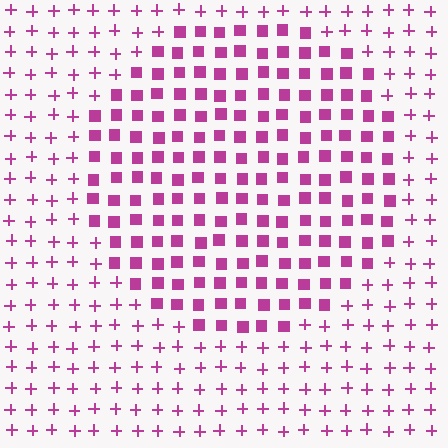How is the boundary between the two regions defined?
The boundary is defined by a change in element shape: squares inside vs. plus signs outside. All elements share the same color and spacing.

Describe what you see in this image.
The image is filled with small magenta elements arranged in a uniform grid. A circle-shaped region contains squares, while the surrounding area contains plus signs. The boundary is defined purely by the change in element shape.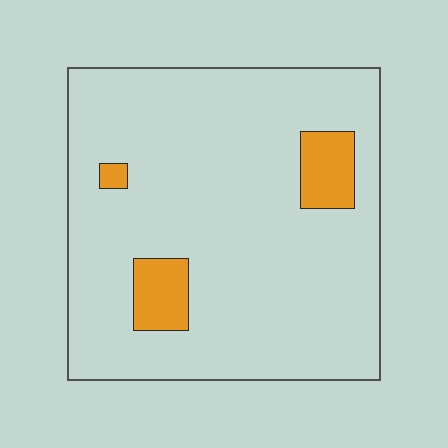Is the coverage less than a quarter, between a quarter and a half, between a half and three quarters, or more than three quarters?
Less than a quarter.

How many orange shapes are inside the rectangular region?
3.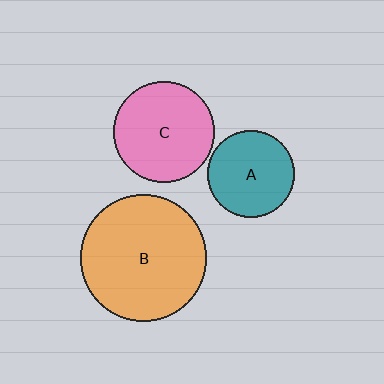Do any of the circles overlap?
No, none of the circles overlap.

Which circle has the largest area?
Circle B (orange).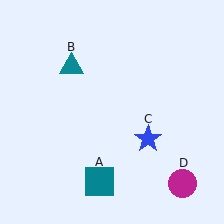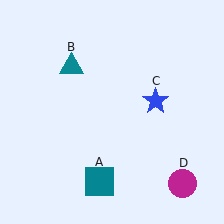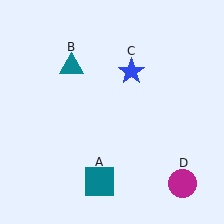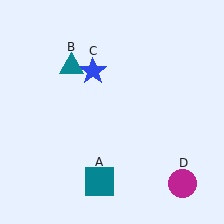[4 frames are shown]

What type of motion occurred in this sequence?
The blue star (object C) rotated counterclockwise around the center of the scene.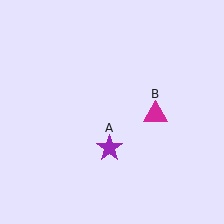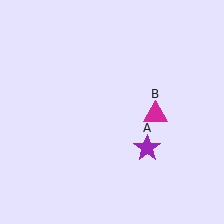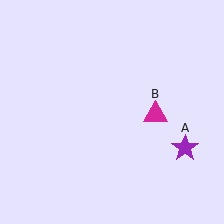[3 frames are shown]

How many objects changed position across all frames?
1 object changed position: purple star (object A).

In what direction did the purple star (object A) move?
The purple star (object A) moved right.